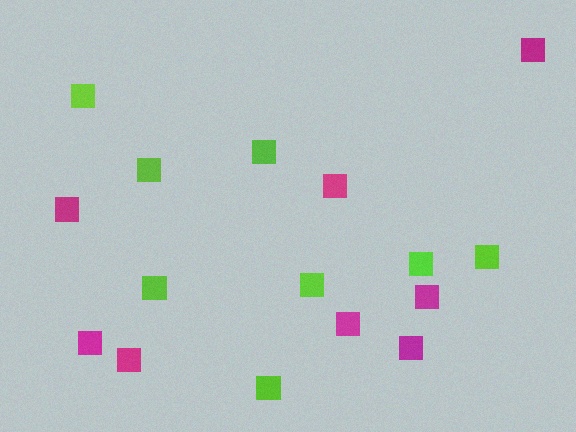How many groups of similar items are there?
There are 2 groups: one group of magenta squares (8) and one group of lime squares (8).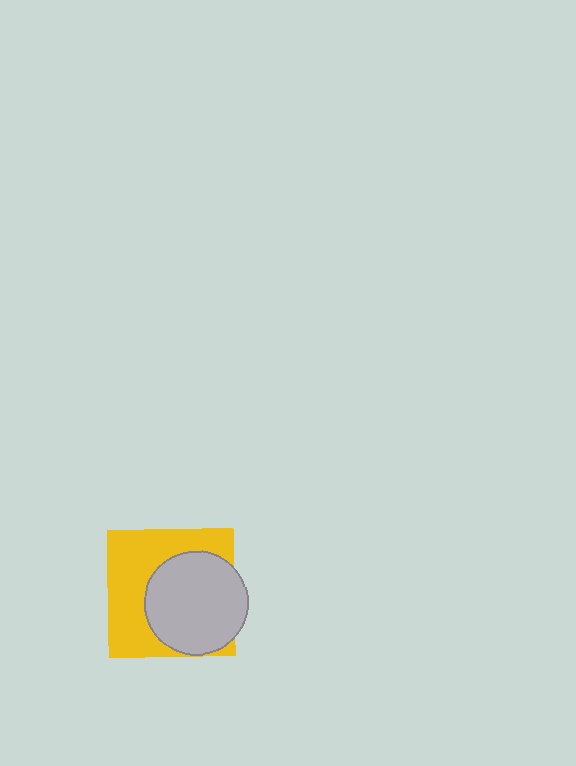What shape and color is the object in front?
The object in front is a light gray circle.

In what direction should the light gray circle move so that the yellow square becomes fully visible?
The light gray circle should move toward the lower-right. That is the shortest direction to clear the overlap and leave the yellow square fully visible.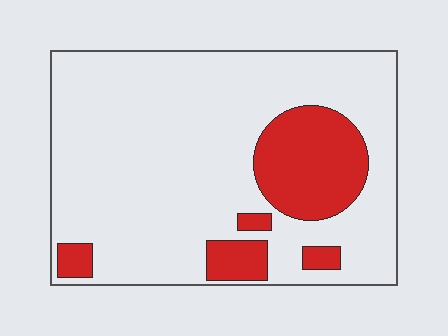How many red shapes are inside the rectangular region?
5.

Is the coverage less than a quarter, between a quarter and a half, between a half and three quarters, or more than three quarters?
Less than a quarter.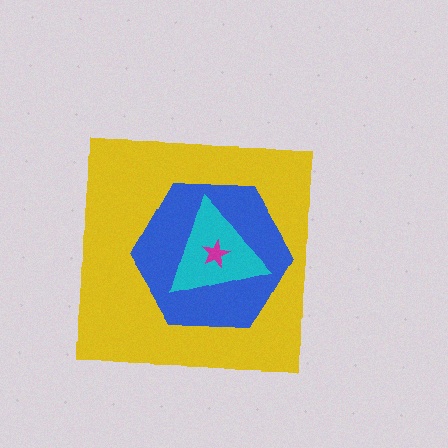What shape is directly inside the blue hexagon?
The cyan triangle.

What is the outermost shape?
The yellow square.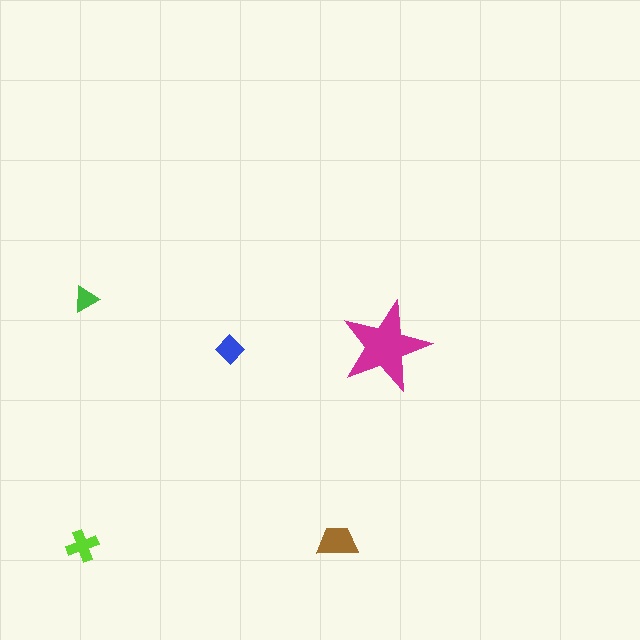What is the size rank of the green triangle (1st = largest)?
5th.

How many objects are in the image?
There are 5 objects in the image.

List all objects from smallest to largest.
The green triangle, the blue diamond, the lime cross, the brown trapezoid, the magenta star.